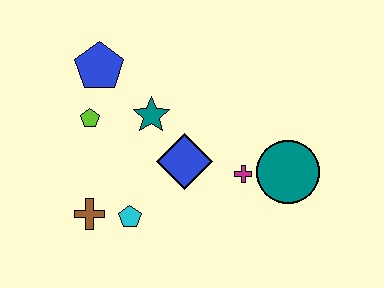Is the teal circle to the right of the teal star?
Yes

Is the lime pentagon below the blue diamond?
No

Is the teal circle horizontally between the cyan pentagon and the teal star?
No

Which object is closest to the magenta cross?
The teal circle is closest to the magenta cross.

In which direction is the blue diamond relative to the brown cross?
The blue diamond is to the right of the brown cross.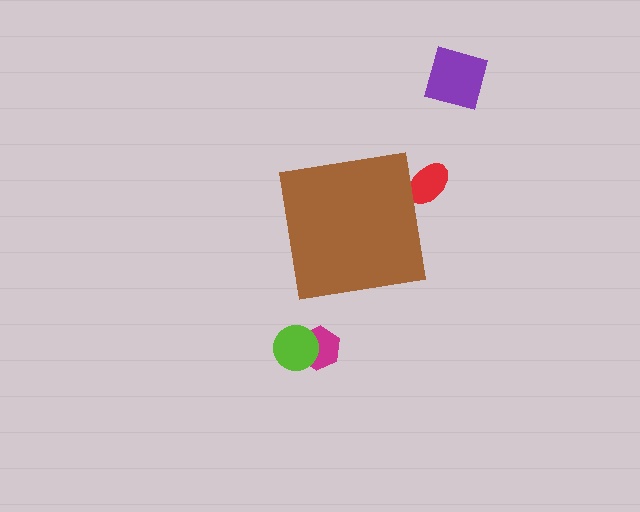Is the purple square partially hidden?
No, the purple square is fully visible.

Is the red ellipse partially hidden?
Yes, the red ellipse is partially hidden behind the brown square.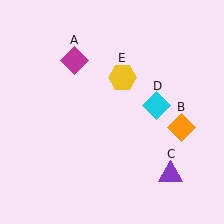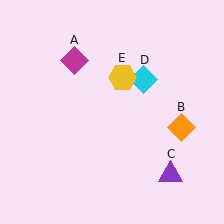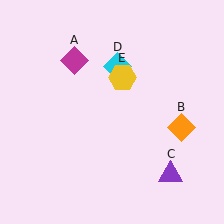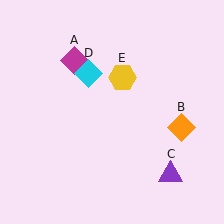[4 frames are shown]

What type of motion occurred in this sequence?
The cyan diamond (object D) rotated counterclockwise around the center of the scene.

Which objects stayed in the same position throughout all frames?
Magenta diamond (object A) and orange diamond (object B) and purple triangle (object C) and yellow hexagon (object E) remained stationary.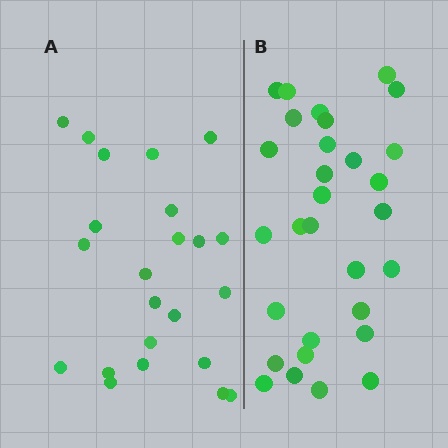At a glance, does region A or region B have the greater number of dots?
Region B (the right region) has more dots.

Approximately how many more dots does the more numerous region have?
Region B has roughly 8 or so more dots than region A.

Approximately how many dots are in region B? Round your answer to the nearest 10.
About 30 dots.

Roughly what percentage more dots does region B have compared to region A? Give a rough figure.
About 30% more.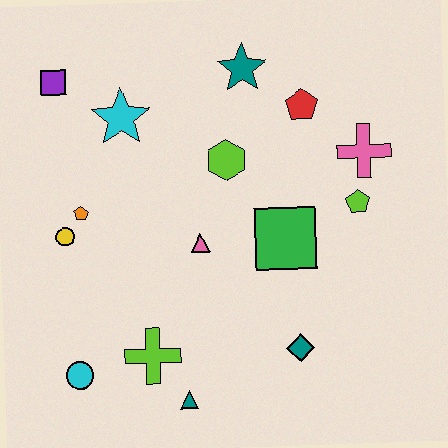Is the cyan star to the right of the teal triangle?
No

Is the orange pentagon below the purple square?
Yes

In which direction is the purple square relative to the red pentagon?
The purple square is to the left of the red pentagon.